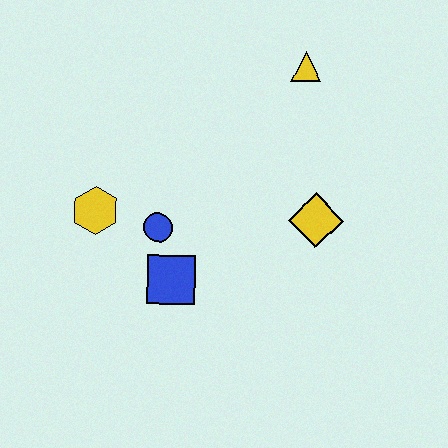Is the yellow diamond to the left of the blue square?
No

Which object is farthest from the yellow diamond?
The yellow hexagon is farthest from the yellow diamond.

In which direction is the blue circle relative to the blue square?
The blue circle is above the blue square.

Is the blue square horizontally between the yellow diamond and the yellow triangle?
No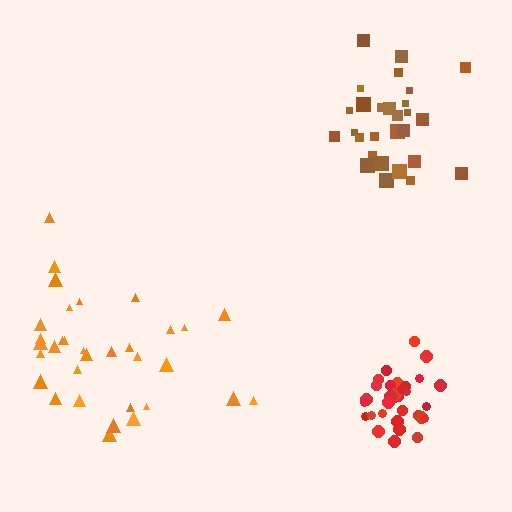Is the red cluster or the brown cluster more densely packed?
Red.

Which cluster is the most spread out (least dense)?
Orange.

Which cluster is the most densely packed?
Red.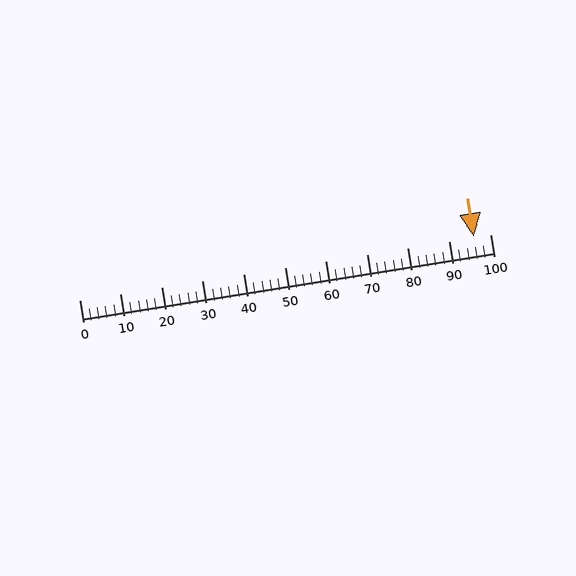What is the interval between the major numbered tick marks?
The major tick marks are spaced 10 units apart.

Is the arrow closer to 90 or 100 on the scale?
The arrow is closer to 100.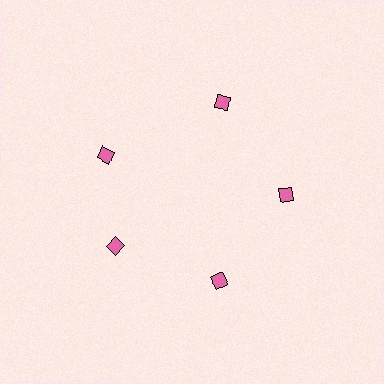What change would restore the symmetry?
The symmetry would be restored by rotating it back into even spacing with its neighbors so that all 5 diamonds sit at equal angles and equal distance from the center.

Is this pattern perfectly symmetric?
No. The 5 pink diamonds are arranged in a ring, but one element near the 10 o'clock position is rotated out of alignment along the ring, breaking the 5-fold rotational symmetry.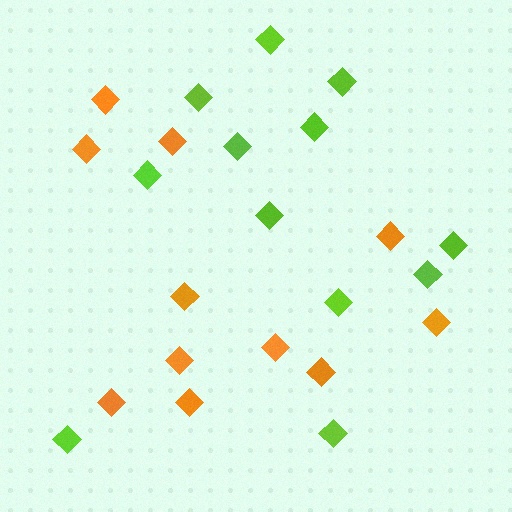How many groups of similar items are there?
There are 2 groups: one group of orange diamonds (11) and one group of lime diamonds (12).